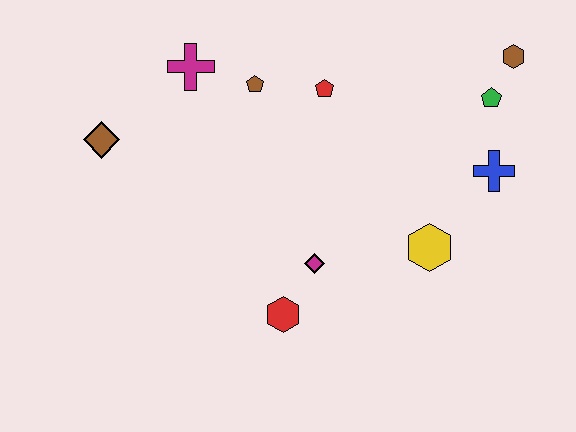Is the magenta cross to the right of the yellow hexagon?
No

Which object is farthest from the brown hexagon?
The brown diamond is farthest from the brown hexagon.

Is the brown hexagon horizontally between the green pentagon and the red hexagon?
No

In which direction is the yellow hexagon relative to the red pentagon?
The yellow hexagon is below the red pentagon.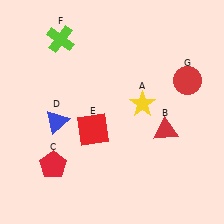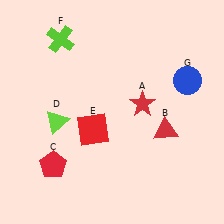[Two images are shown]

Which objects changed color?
A changed from yellow to red. D changed from blue to lime. G changed from red to blue.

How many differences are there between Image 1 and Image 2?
There are 3 differences between the two images.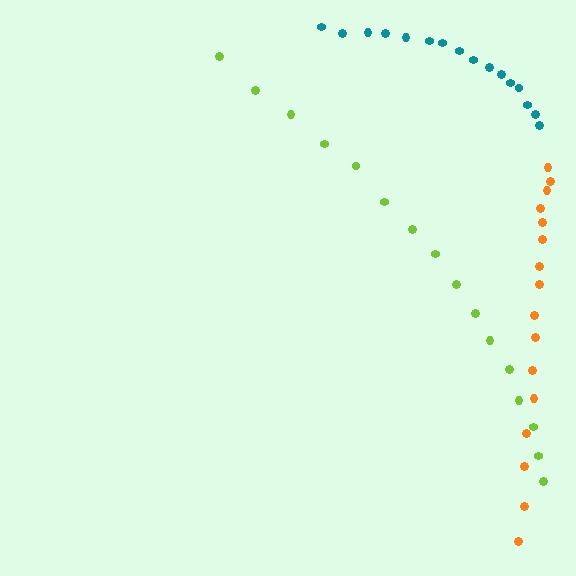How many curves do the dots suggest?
There are 3 distinct paths.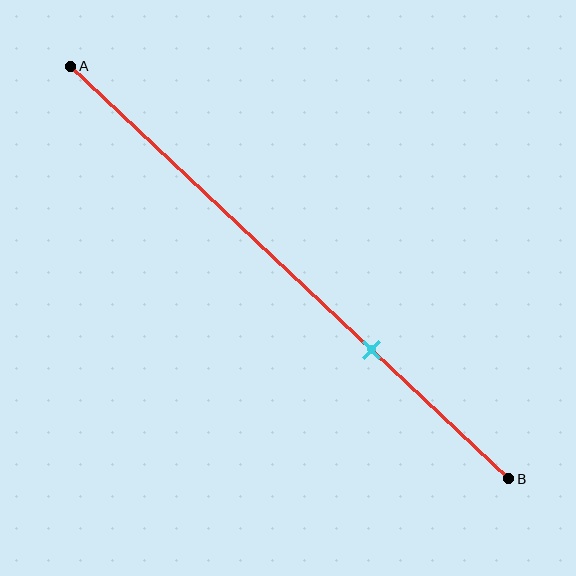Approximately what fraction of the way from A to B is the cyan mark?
The cyan mark is approximately 70% of the way from A to B.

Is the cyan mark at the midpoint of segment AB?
No, the mark is at about 70% from A, not at the 50% midpoint.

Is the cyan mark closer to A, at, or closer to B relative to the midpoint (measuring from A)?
The cyan mark is closer to point B than the midpoint of segment AB.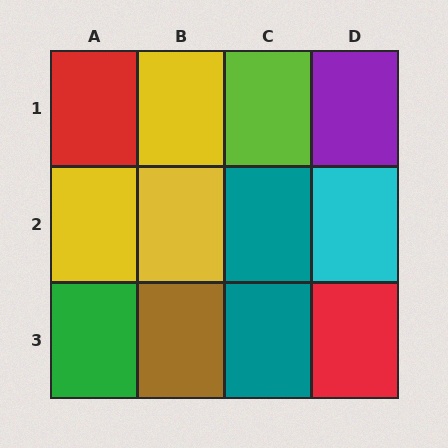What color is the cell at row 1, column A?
Red.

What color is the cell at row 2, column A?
Yellow.